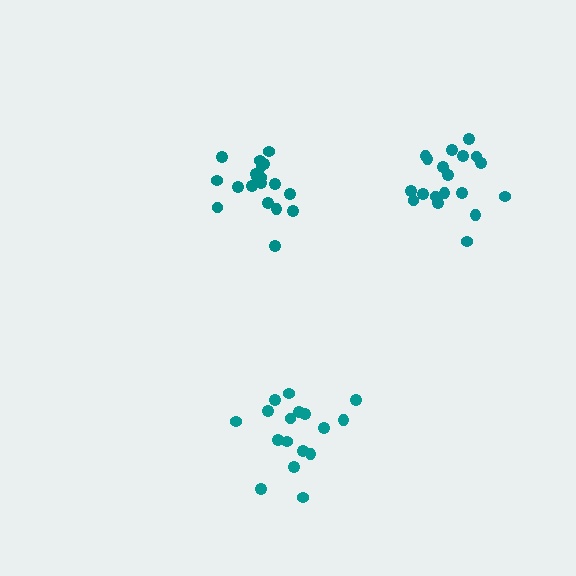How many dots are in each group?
Group 1: 17 dots, Group 2: 19 dots, Group 3: 19 dots (55 total).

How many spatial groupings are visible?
There are 3 spatial groupings.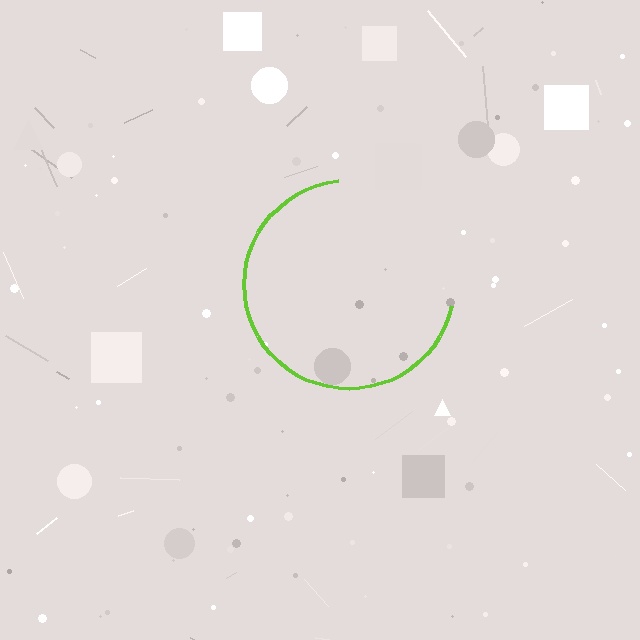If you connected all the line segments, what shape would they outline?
They would outline a circle.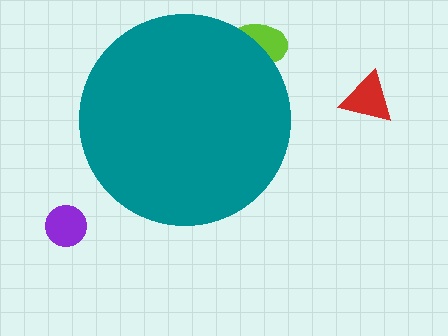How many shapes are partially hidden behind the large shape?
1 shape is partially hidden.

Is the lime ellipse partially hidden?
Yes, the lime ellipse is partially hidden behind the teal circle.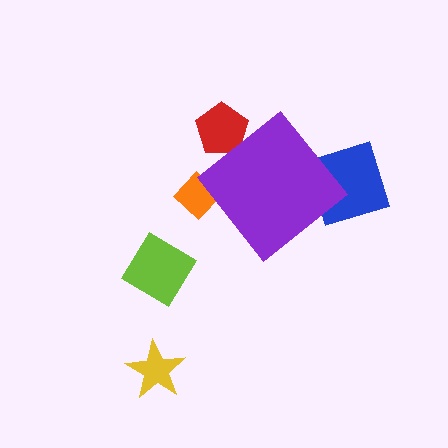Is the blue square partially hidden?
Yes, the blue square is partially hidden behind the purple diamond.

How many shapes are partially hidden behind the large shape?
3 shapes are partially hidden.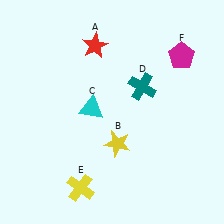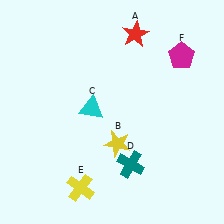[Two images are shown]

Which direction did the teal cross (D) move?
The teal cross (D) moved down.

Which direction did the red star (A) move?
The red star (A) moved right.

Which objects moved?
The objects that moved are: the red star (A), the teal cross (D).